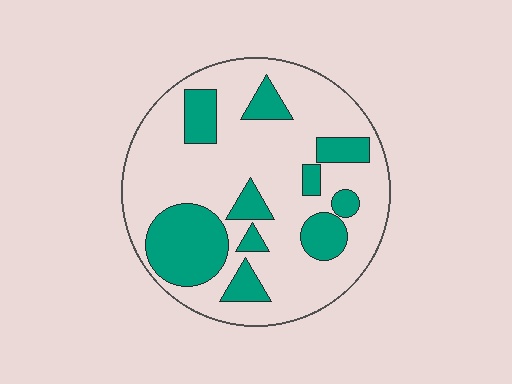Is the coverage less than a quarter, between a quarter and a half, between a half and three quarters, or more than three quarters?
Between a quarter and a half.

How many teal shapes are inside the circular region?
10.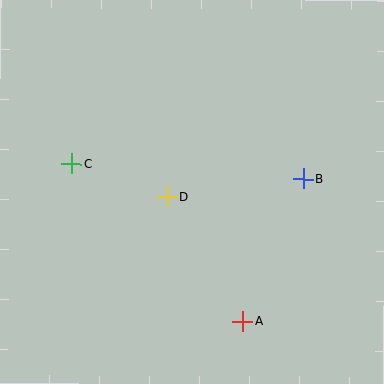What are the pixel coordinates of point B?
Point B is at (303, 179).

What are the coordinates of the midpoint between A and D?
The midpoint between A and D is at (205, 259).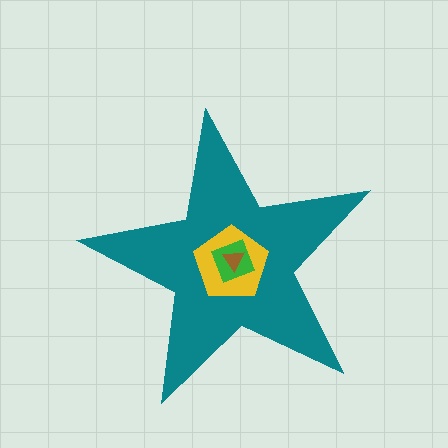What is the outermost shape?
The teal star.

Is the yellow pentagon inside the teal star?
Yes.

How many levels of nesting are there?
4.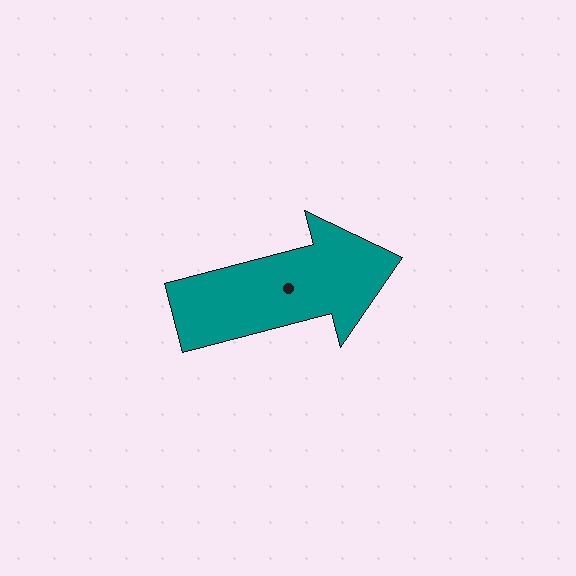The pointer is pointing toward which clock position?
Roughly 3 o'clock.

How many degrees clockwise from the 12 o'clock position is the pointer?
Approximately 75 degrees.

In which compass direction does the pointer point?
East.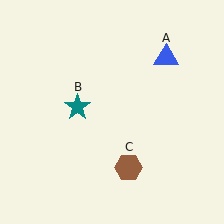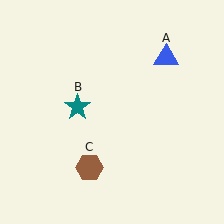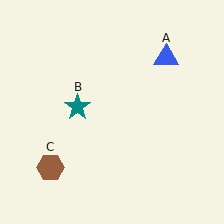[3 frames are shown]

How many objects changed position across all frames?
1 object changed position: brown hexagon (object C).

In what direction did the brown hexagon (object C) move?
The brown hexagon (object C) moved left.